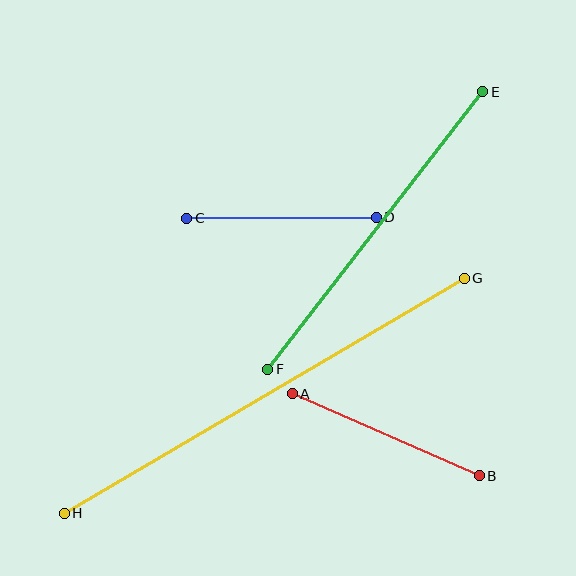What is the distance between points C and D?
The distance is approximately 190 pixels.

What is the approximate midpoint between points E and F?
The midpoint is at approximately (375, 230) pixels.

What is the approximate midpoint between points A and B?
The midpoint is at approximately (386, 435) pixels.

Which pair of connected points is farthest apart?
Points G and H are farthest apart.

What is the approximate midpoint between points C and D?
The midpoint is at approximately (281, 218) pixels.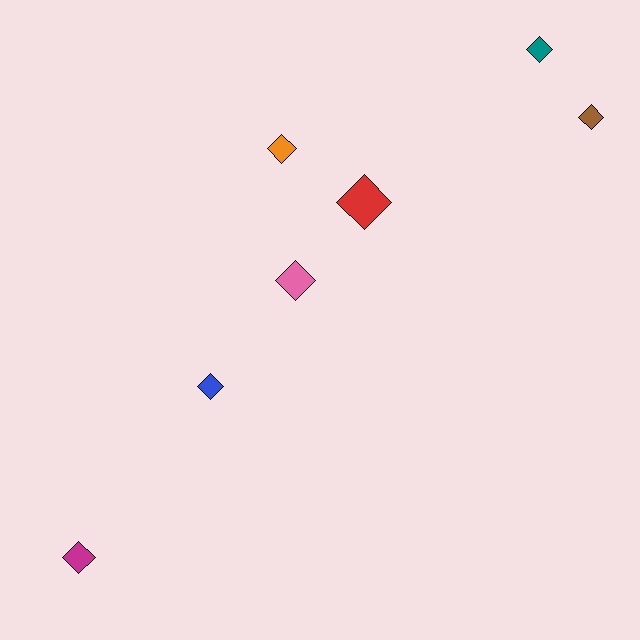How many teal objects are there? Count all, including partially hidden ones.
There is 1 teal object.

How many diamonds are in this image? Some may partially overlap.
There are 7 diamonds.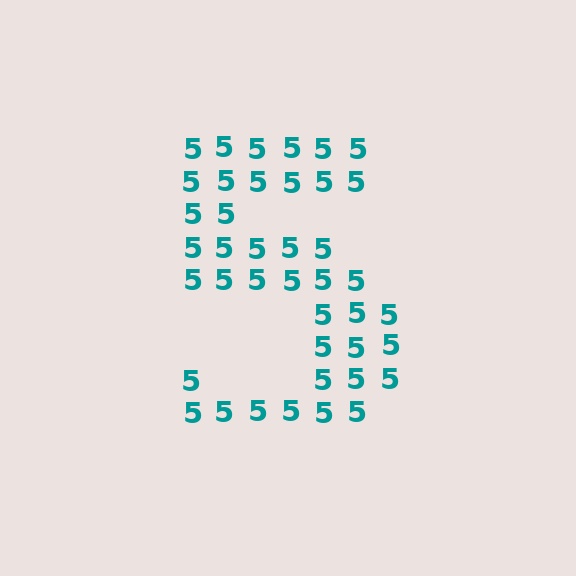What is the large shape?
The large shape is the digit 5.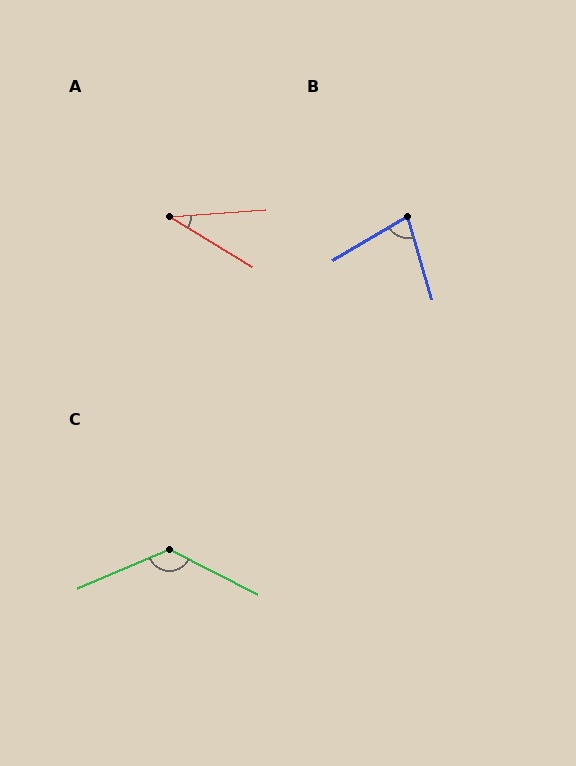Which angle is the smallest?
A, at approximately 35 degrees.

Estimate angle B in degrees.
Approximately 76 degrees.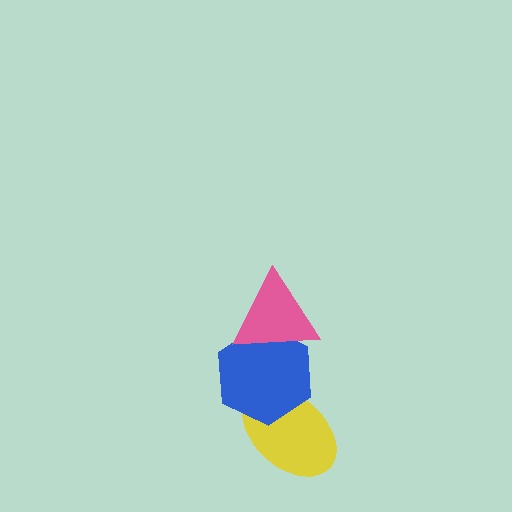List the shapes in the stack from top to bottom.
From top to bottom: the pink triangle, the blue hexagon, the yellow ellipse.